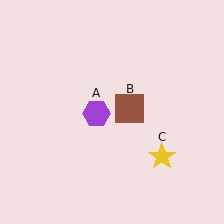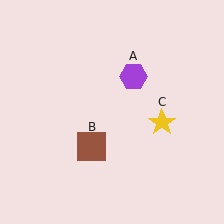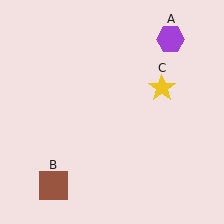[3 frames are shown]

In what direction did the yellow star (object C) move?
The yellow star (object C) moved up.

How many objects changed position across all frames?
3 objects changed position: purple hexagon (object A), brown square (object B), yellow star (object C).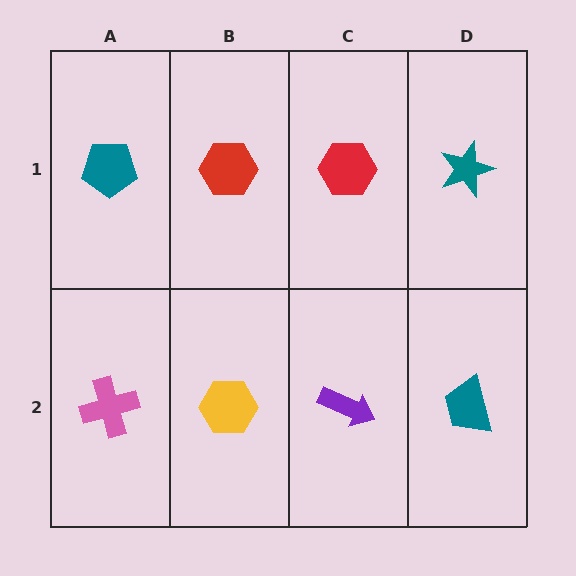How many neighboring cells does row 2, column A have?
2.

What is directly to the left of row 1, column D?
A red hexagon.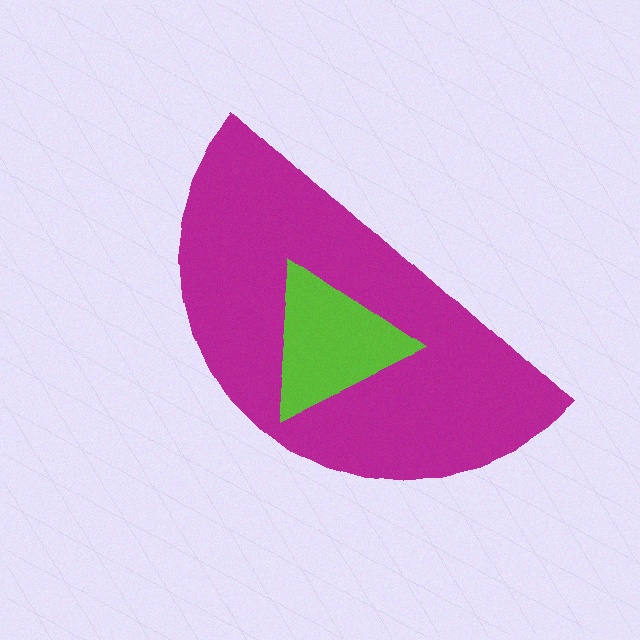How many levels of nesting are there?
2.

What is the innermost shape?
The lime triangle.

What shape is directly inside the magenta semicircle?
The lime triangle.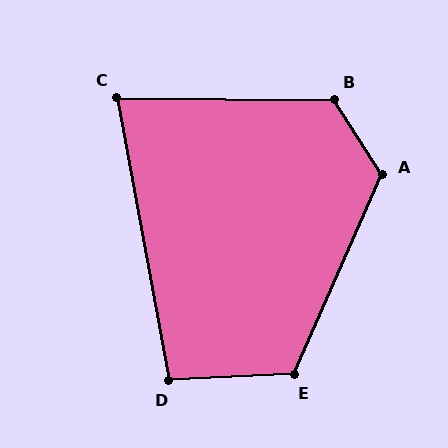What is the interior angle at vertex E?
Approximately 117 degrees (obtuse).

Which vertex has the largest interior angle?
B, at approximately 124 degrees.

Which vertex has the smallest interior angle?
C, at approximately 79 degrees.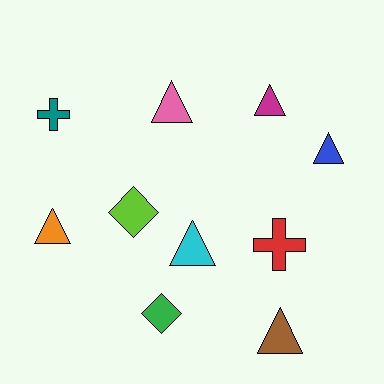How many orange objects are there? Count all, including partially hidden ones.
There is 1 orange object.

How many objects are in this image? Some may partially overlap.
There are 10 objects.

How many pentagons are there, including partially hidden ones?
There are no pentagons.